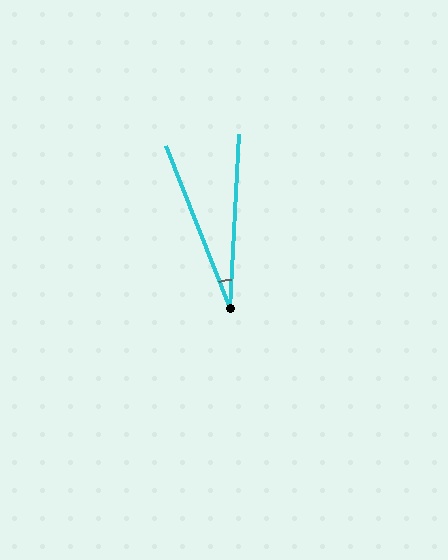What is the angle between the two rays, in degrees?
Approximately 24 degrees.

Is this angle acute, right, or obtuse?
It is acute.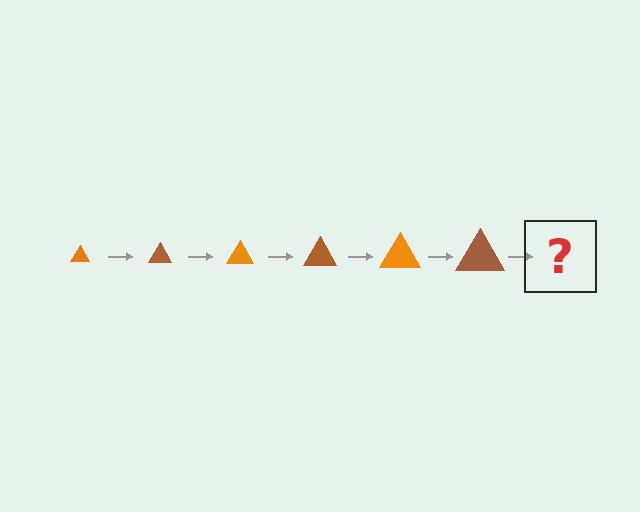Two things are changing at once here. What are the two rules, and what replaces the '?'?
The two rules are that the triangle grows larger each step and the color cycles through orange and brown. The '?' should be an orange triangle, larger than the previous one.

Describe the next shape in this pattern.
It should be an orange triangle, larger than the previous one.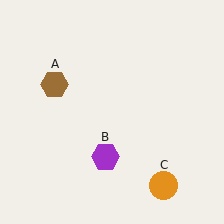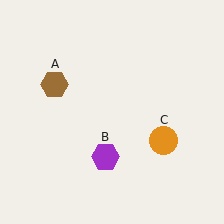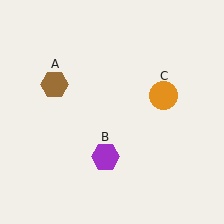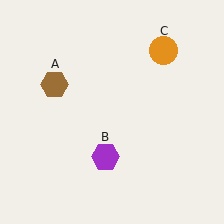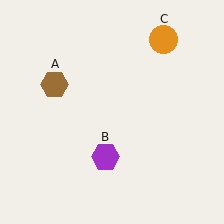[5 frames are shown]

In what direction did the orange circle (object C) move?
The orange circle (object C) moved up.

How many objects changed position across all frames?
1 object changed position: orange circle (object C).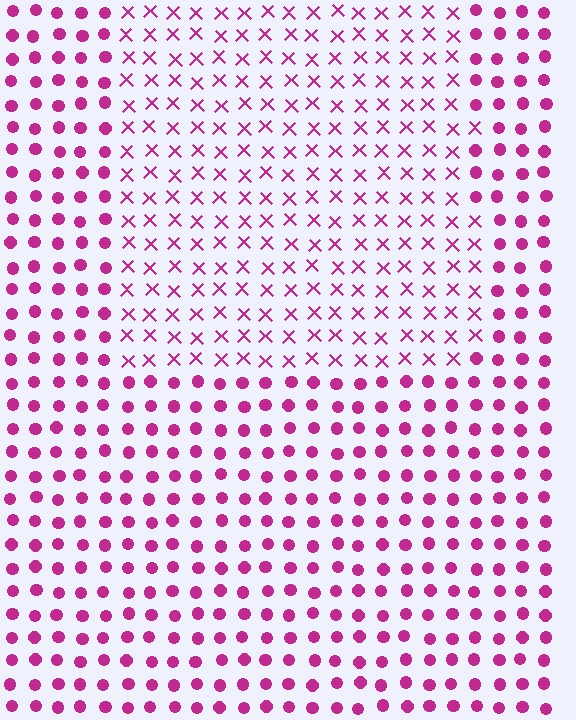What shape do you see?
I see a rectangle.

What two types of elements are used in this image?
The image uses X marks inside the rectangle region and circles outside it.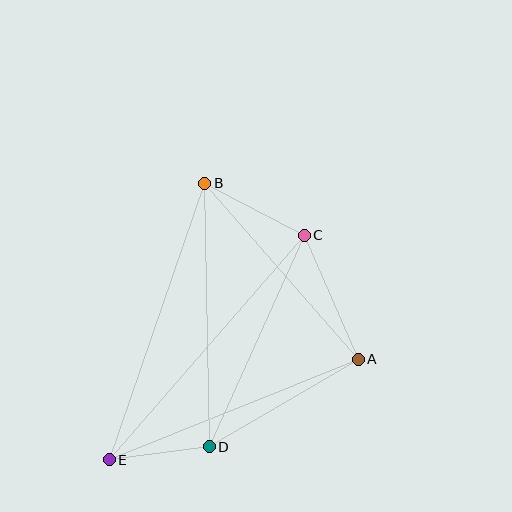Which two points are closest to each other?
Points D and E are closest to each other.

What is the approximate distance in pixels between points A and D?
The distance between A and D is approximately 173 pixels.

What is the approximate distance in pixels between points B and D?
The distance between B and D is approximately 263 pixels.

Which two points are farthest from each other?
Points C and E are farthest from each other.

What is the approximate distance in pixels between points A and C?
The distance between A and C is approximately 135 pixels.